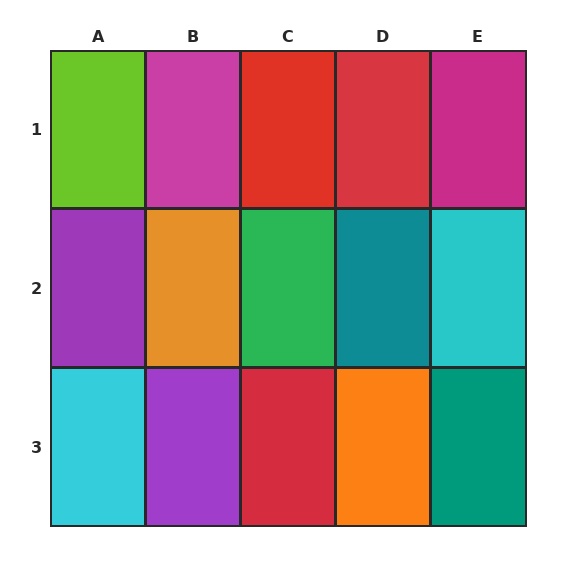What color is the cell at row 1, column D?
Red.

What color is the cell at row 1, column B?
Magenta.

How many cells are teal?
2 cells are teal.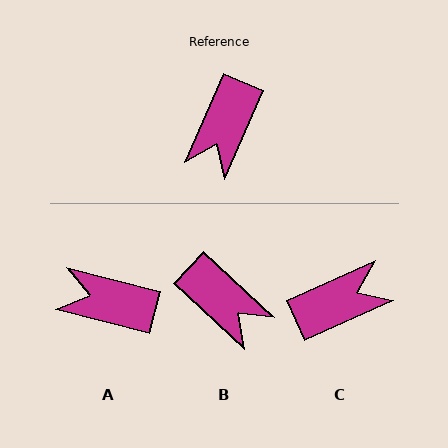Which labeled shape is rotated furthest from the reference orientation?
C, about 137 degrees away.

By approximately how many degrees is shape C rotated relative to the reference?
Approximately 137 degrees counter-clockwise.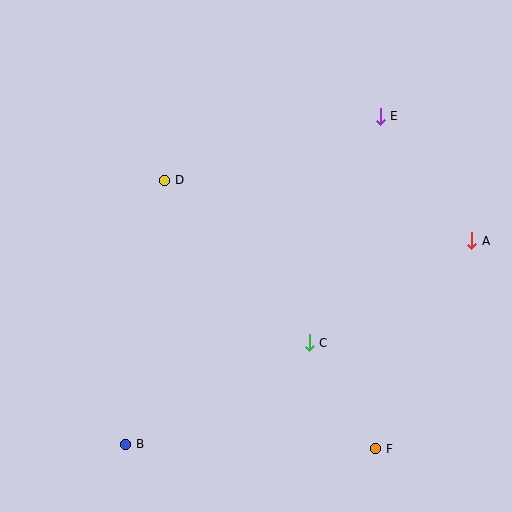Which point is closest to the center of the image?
Point C at (309, 343) is closest to the center.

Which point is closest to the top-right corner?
Point E is closest to the top-right corner.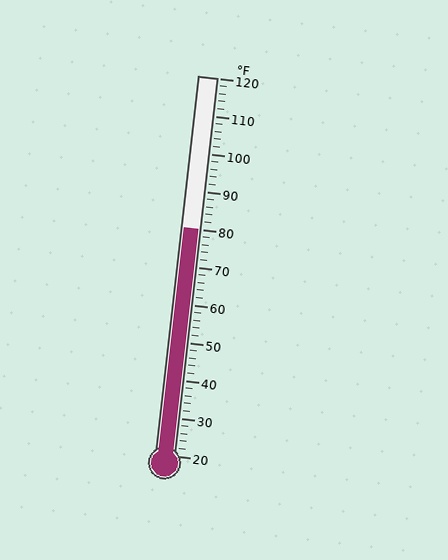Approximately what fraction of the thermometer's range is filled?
The thermometer is filled to approximately 60% of its range.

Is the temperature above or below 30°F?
The temperature is above 30°F.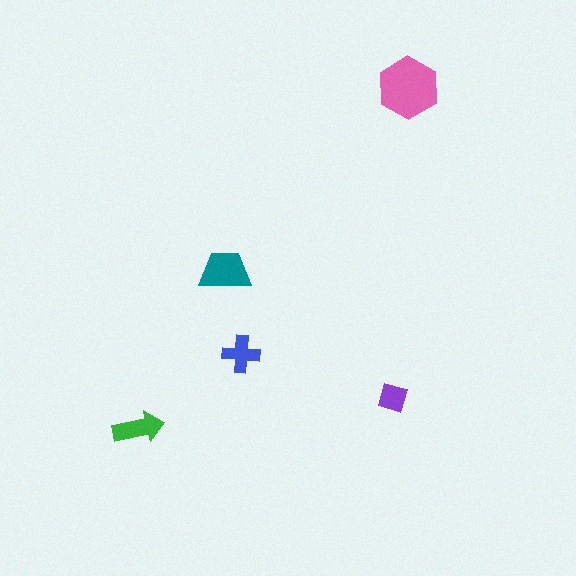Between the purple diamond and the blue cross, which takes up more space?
The blue cross.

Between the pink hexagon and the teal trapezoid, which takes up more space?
The pink hexagon.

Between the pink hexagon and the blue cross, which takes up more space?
The pink hexagon.